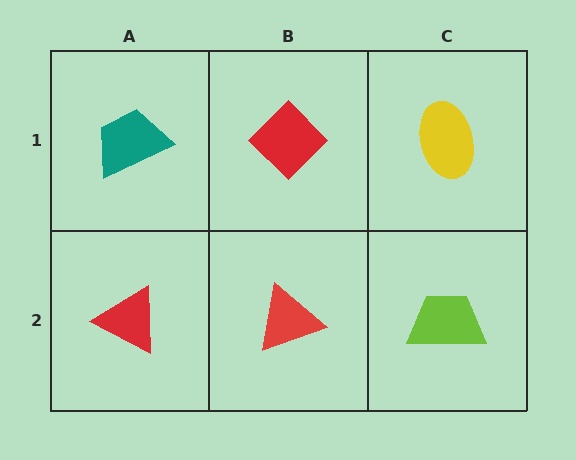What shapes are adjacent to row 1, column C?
A lime trapezoid (row 2, column C), a red diamond (row 1, column B).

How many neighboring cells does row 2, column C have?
2.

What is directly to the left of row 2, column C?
A red triangle.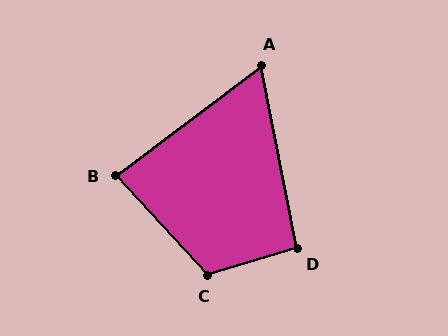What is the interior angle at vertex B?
Approximately 84 degrees (acute).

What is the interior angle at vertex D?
Approximately 96 degrees (obtuse).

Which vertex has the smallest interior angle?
A, at approximately 64 degrees.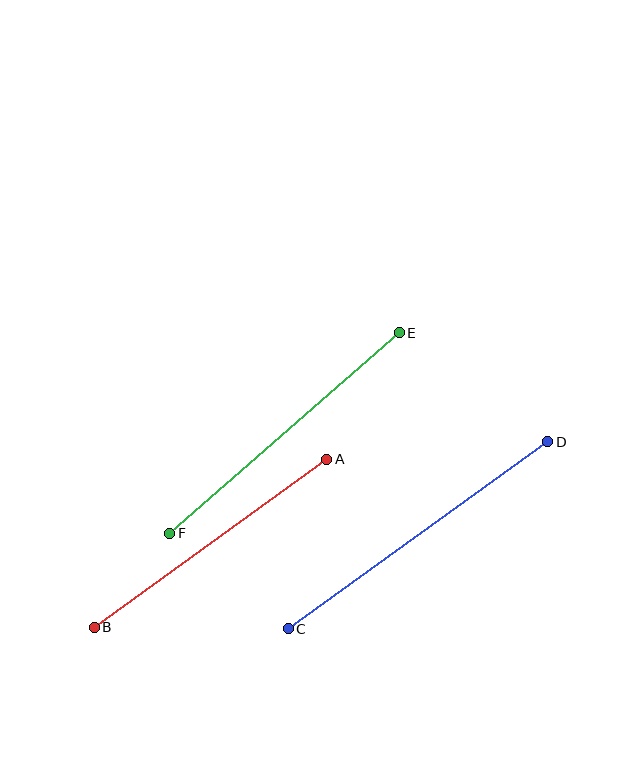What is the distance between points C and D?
The distance is approximately 320 pixels.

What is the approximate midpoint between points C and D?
The midpoint is at approximately (418, 535) pixels.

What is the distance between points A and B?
The distance is approximately 287 pixels.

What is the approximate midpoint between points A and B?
The midpoint is at approximately (211, 543) pixels.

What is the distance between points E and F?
The distance is approximately 305 pixels.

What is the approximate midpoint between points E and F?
The midpoint is at approximately (284, 433) pixels.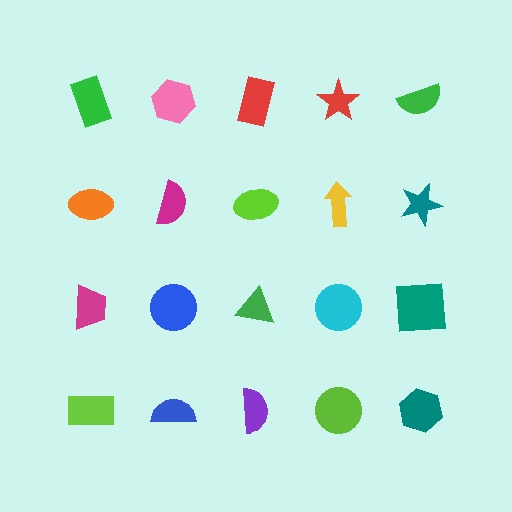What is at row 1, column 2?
A pink hexagon.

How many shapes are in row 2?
5 shapes.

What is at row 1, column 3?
A red rectangle.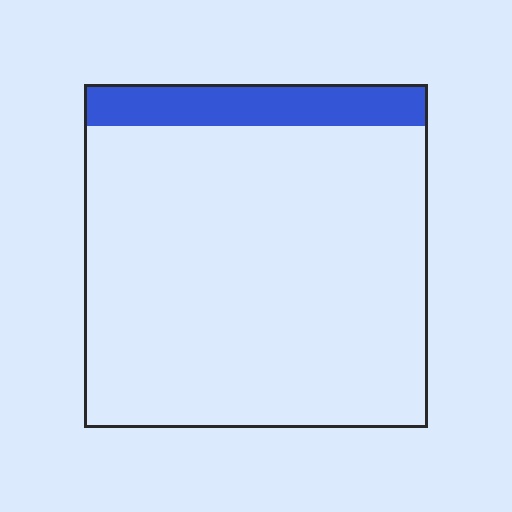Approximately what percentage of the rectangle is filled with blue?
Approximately 10%.